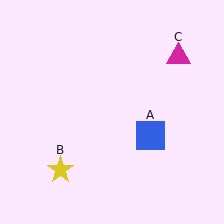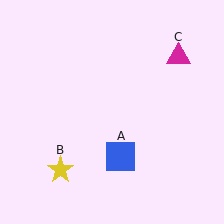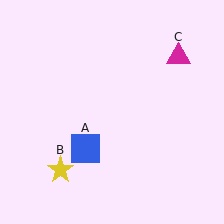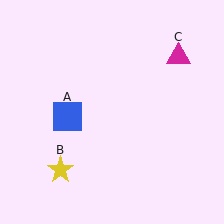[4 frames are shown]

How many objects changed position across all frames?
1 object changed position: blue square (object A).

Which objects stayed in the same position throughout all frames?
Yellow star (object B) and magenta triangle (object C) remained stationary.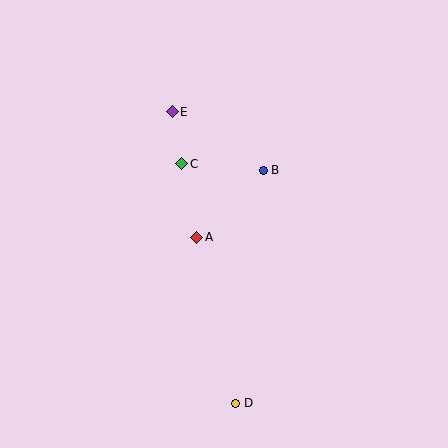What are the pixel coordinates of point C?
Point C is at (182, 164).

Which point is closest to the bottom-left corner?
Point D is closest to the bottom-left corner.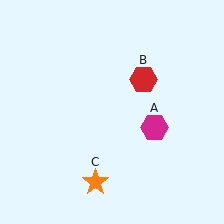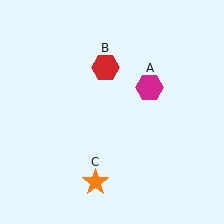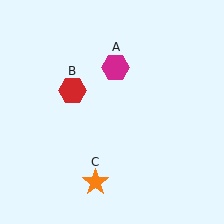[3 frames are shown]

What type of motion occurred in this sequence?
The magenta hexagon (object A), red hexagon (object B) rotated counterclockwise around the center of the scene.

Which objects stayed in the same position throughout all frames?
Orange star (object C) remained stationary.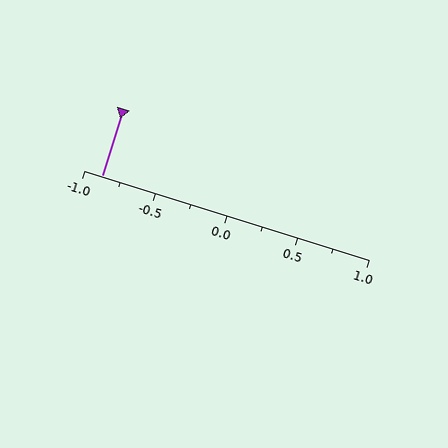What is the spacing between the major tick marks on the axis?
The major ticks are spaced 0.5 apart.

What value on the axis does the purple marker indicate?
The marker indicates approximately -0.88.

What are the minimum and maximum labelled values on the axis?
The axis runs from -1.0 to 1.0.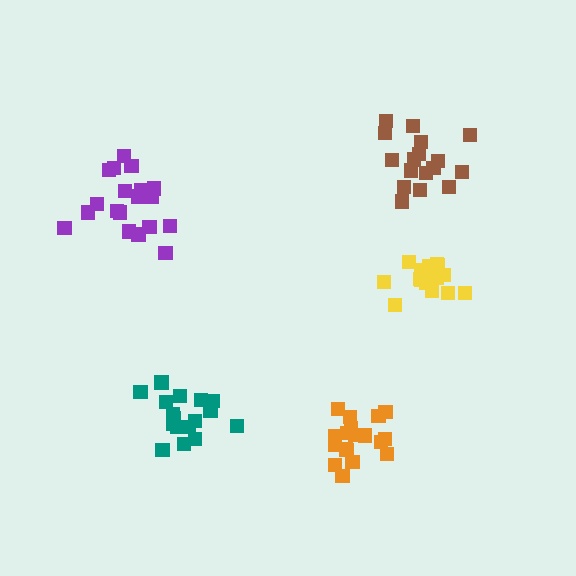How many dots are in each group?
Group 1: 19 dots, Group 2: 20 dots, Group 3: 17 dots, Group 4: 17 dots, Group 5: 15 dots (88 total).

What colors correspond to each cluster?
The clusters are colored: orange, purple, teal, brown, yellow.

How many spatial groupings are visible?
There are 5 spatial groupings.